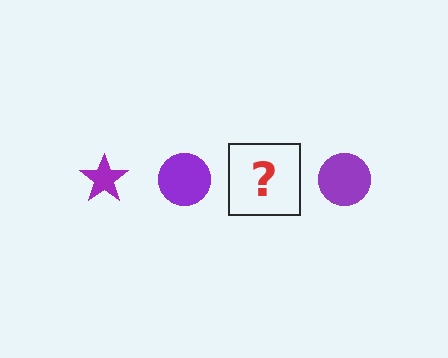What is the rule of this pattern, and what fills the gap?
The rule is that the pattern cycles through star, circle shapes in purple. The gap should be filled with a purple star.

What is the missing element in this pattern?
The missing element is a purple star.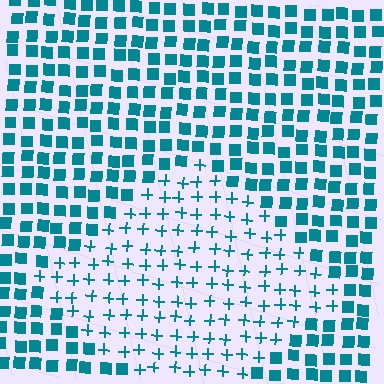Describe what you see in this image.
The image is filled with small teal elements arranged in a uniform grid. A diamond-shaped region contains plus signs, while the surrounding area contains squares. The boundary is defined purely by the change in element shape.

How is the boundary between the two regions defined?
The boundary is defined by a change in element shape: plus signs inside vs. squares outside. All elements share the same color and spacing.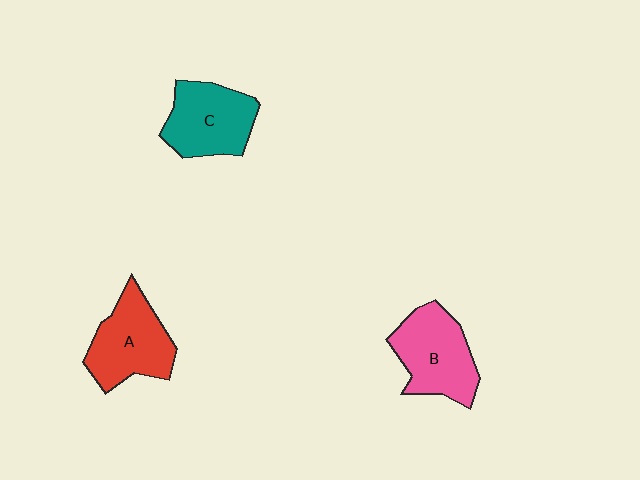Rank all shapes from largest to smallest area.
From largest to smallest: B (pink), A (red), C (teal).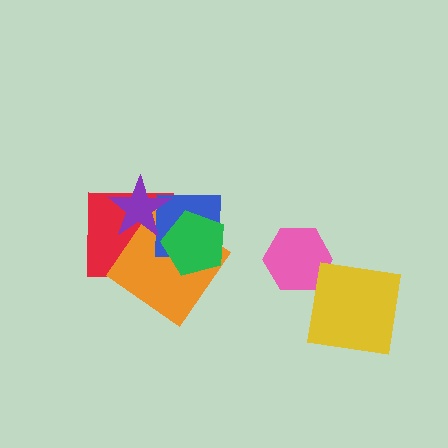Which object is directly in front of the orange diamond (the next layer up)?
The blue square is directly in front of the orange diamond.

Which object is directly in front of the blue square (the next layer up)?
The green pentagon is directly in front of the blue square.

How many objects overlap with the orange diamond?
4 objects overlap with the orange diamond.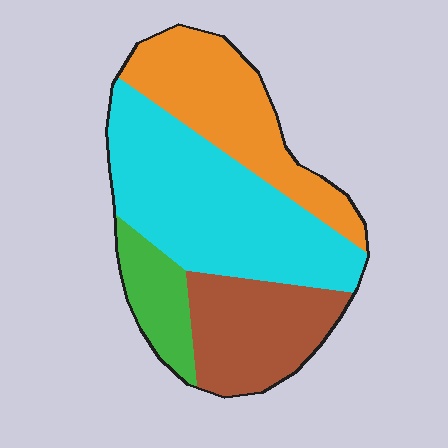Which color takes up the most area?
Cyan, at roughly 40%.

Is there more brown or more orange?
Orange.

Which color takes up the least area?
Green, at roughly 10%.